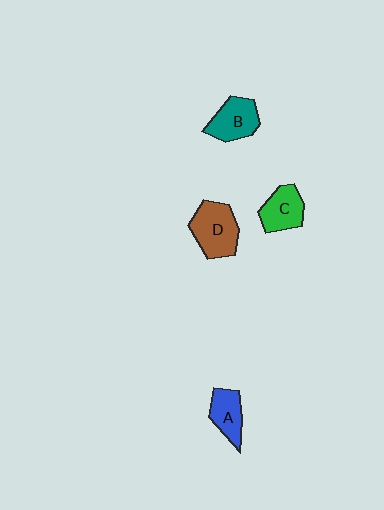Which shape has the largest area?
Shape D (brown).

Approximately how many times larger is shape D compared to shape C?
Approximately 1.4 times.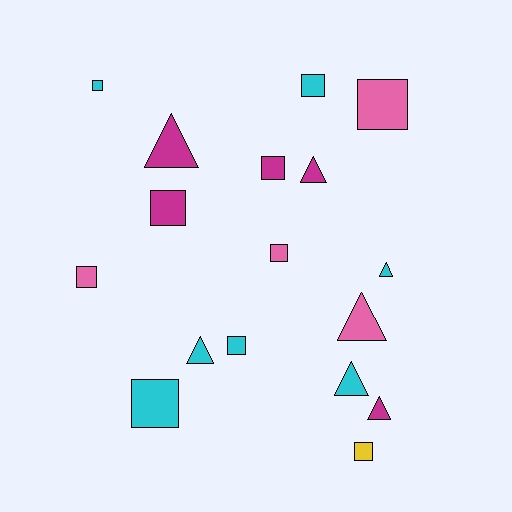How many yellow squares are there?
There is 1 yellow square.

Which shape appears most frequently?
Square, with 10 objects.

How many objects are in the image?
There are 17 objects.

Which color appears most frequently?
Cyan, with 7 objects.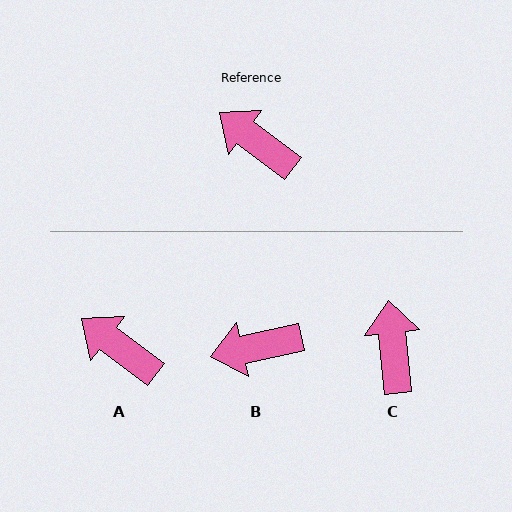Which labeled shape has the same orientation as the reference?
A.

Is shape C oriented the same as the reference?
No, it is off by about 47 degrees.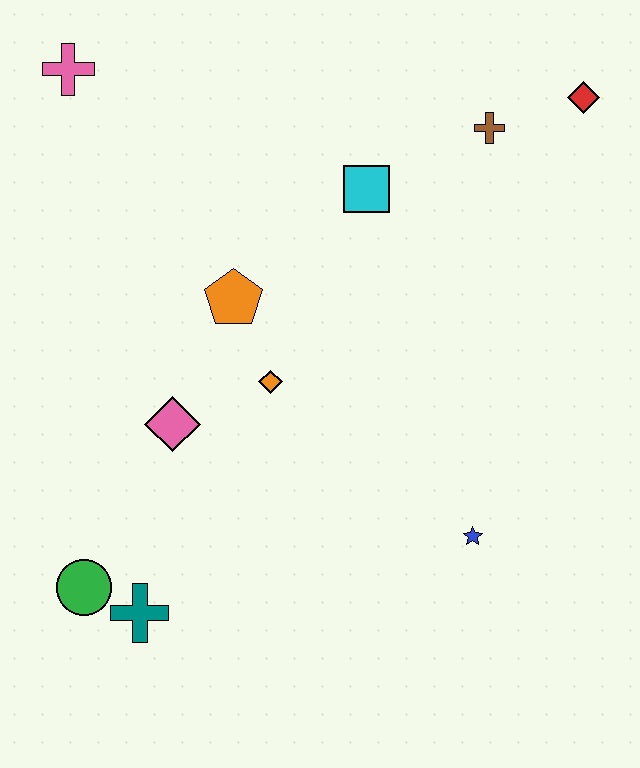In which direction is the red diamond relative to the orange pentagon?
The red diamond is to the right of the orange pentagon.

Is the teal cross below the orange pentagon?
Yes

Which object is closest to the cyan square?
The brown cross is closest to the cyan square.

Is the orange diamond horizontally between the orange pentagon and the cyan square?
Yes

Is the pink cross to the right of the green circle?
No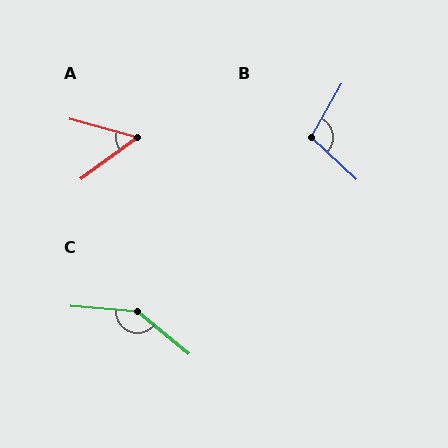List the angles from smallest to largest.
A (51°), B (104°), C (145°).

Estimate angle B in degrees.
Approximately 104 degrees.